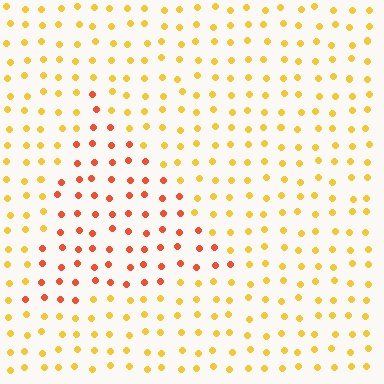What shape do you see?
I see a triangle.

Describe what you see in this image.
The image is filled with small yellow elements in a uniform arrangement. A triangle-shaped region is visible where the elements are tinted to a slightly different hue, forming a subtle color boundary.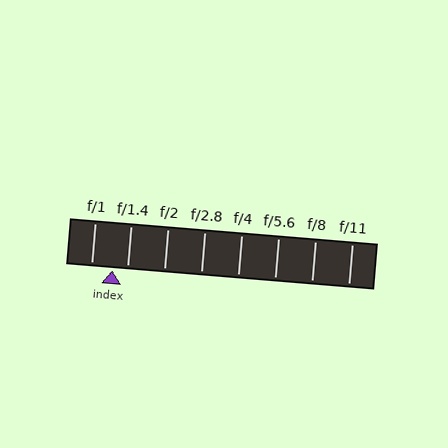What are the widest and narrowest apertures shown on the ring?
The widest aperture shown is f/1 and the narrowest is f/11.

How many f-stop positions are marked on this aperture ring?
There are 8 f-stop positions marked.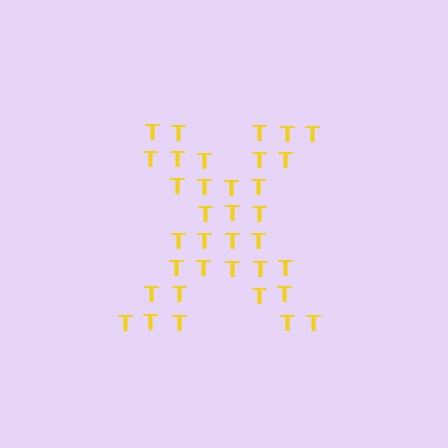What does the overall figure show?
The overall figure shows the letter X.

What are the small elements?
The small elements are letter T's.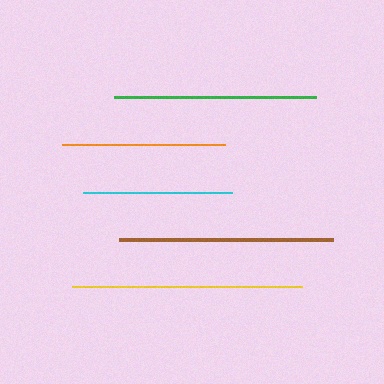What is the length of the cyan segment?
The cyan segment is approximately 150 pixels long.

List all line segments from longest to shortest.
From longest to shortest: yellow, brown, green, orange, cyan.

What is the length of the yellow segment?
The yellow segment is approximately 230 pixels long.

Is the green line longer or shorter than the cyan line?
The green line is longer than the cyan line.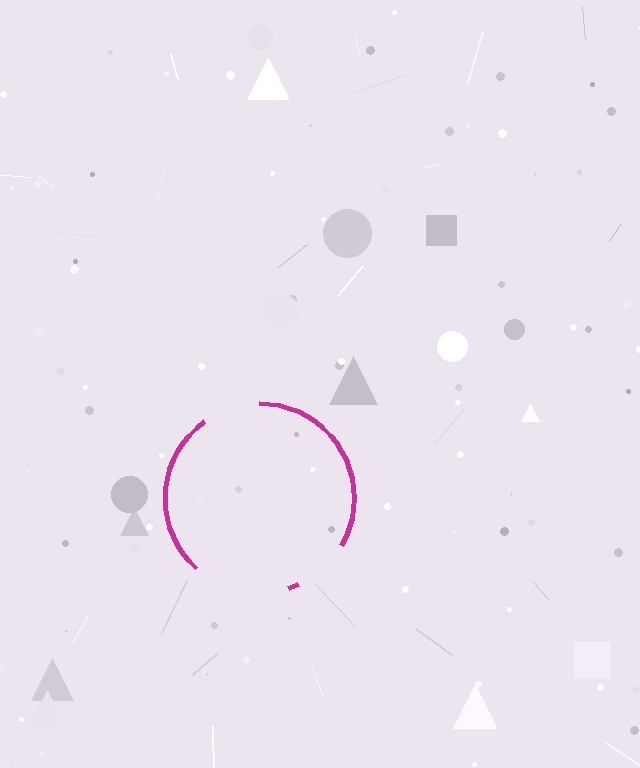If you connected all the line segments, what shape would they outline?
They would outline a circle.